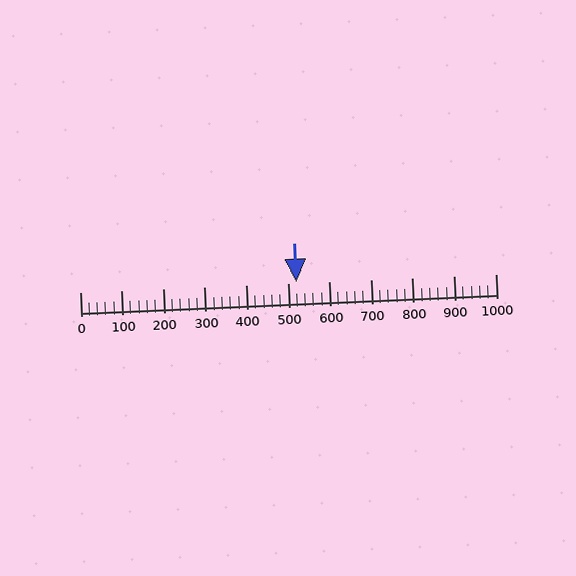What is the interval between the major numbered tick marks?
The major tick marks are spaced 100 units apart.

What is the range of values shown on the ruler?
The ruler shows values from 0 to 1000.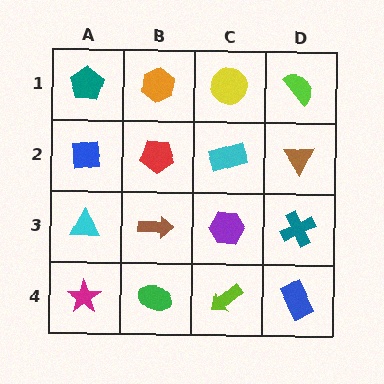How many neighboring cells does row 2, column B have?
4.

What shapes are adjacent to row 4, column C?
A purple hexagon (row 3, column C), a green ellipse (row 4, column B), a blue rectangle (row 4, column D).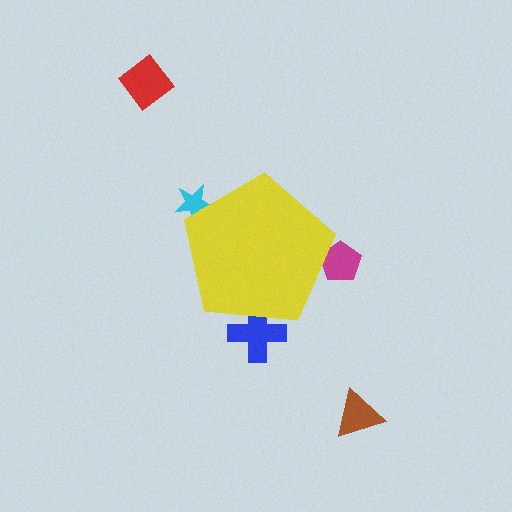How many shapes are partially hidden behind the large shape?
3 shapes are partially hidden.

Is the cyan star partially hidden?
Yes, the cyan star is partially hidden behind the yellow pentagon.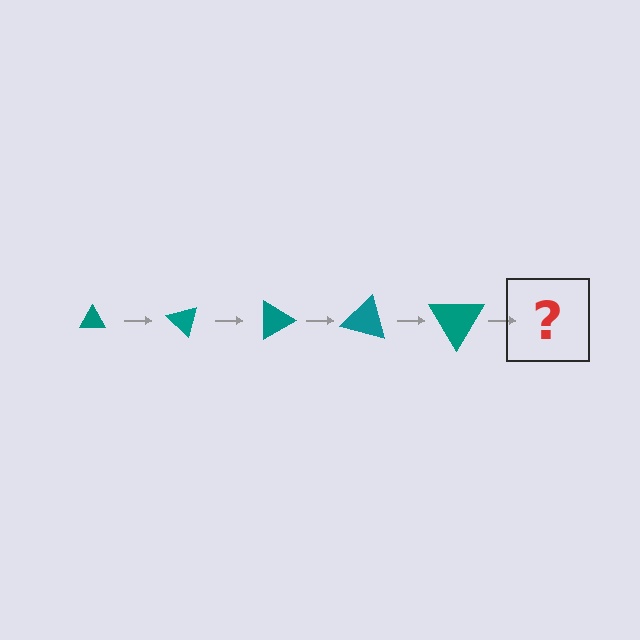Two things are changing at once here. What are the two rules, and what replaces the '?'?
The two rules are that the triangle grows larger each step and it rotates 45 degrees each step. The '?' should be a triangle, larger than the previous one and rotated 225 degrees from the start.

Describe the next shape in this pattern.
It should be a triangle, larger than the previous one and rotated 225 degrees from the start.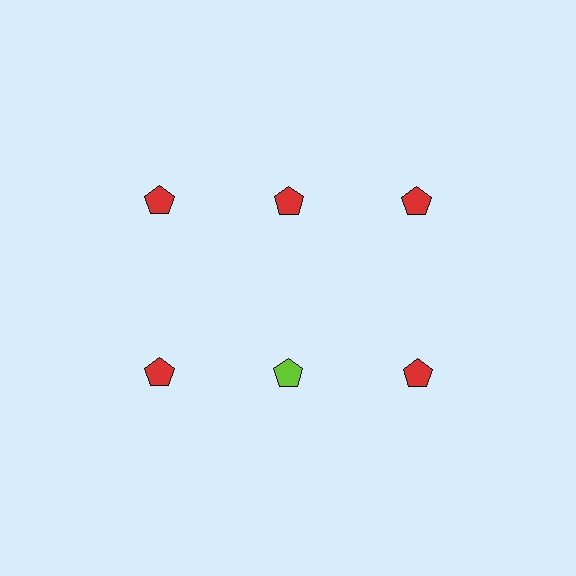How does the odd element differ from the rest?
It has a different color: lime instead of red.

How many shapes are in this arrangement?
There are 6 shapes arranged in a grid pattern.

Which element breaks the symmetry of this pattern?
The lime pentagon in the second row, second from left column breaks the symmetry. All other shapes are red pentagons.